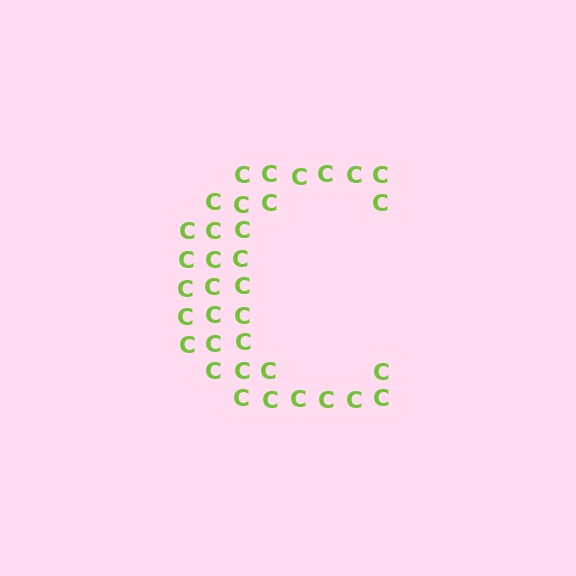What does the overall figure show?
The overall figure shows the letter C.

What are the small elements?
The small elements are letter C's.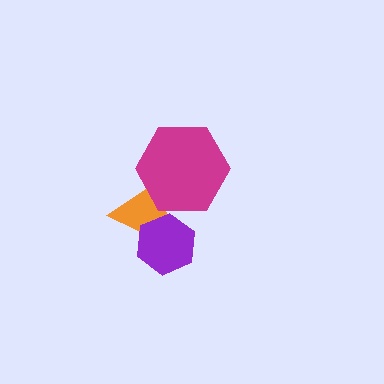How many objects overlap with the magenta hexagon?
1 object overlaps with the magenta hexagon.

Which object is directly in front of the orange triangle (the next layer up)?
The purple hexagon is directly in front of the orange triangle.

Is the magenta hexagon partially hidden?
No, no other shape covers it.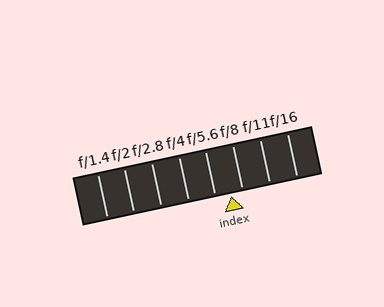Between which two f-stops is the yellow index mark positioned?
The index mark is between f/5.6 and f/8.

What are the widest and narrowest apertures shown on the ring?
The widest aperture shown is f/1.4 and the narrowest is f/16.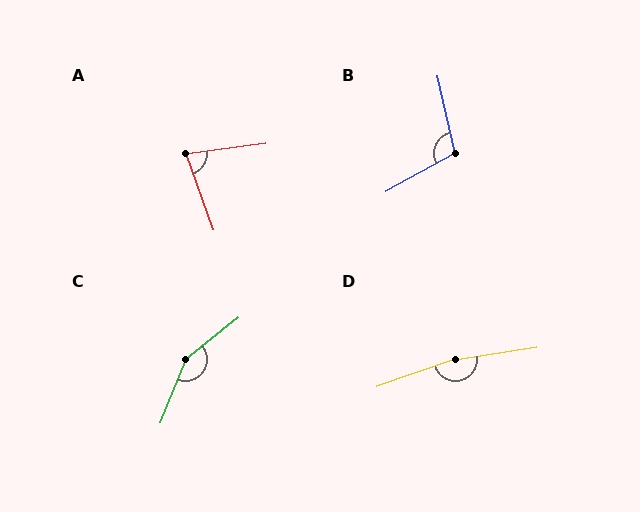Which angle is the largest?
D, at approximately 170 degrees.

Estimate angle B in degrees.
Approximately 106 degrees.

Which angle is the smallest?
A, at approximately 78 degrees.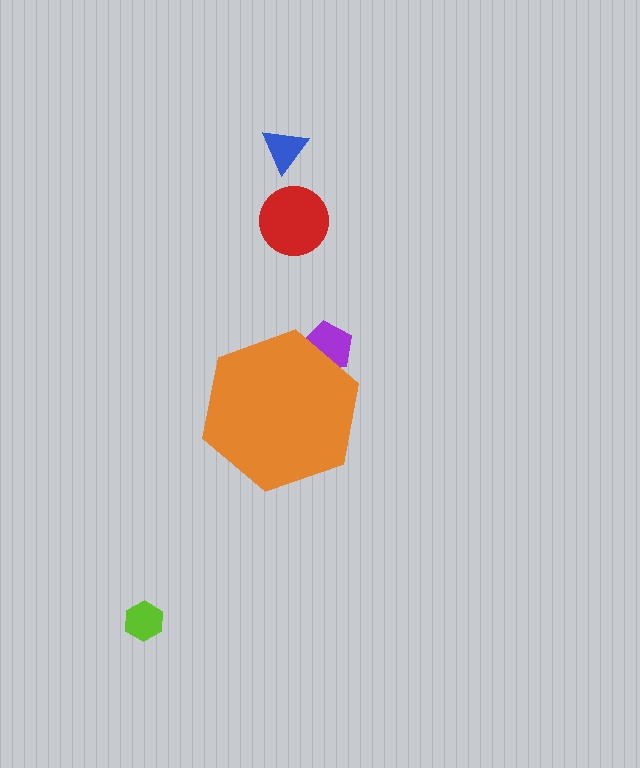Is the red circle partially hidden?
No, the red circle is fully visible.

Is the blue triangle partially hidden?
No, the blue triangle is fully visible.